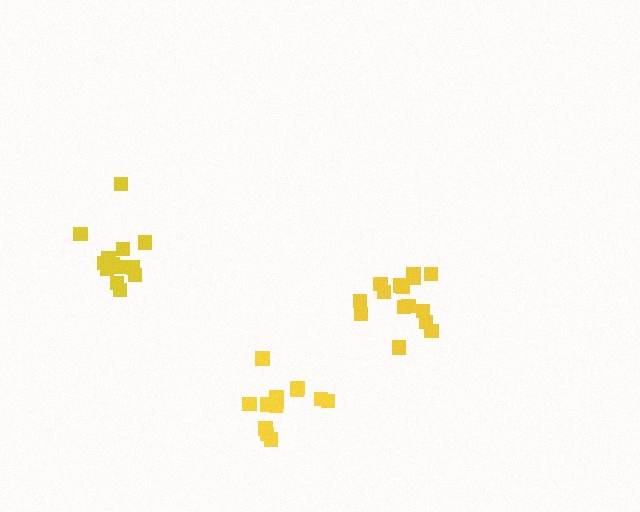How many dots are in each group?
Group 1: 13 dots, Group 2: 13 dots, Group 3: 15 dots (41 total).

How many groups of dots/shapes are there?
There are 3 groups.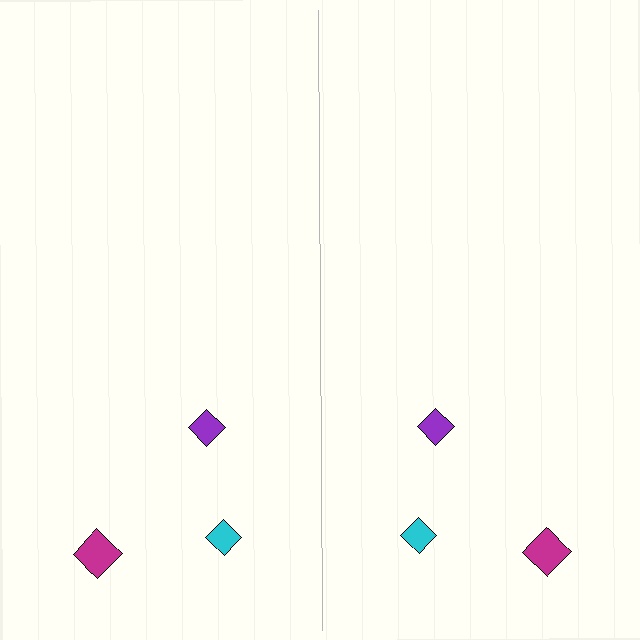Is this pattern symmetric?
Yes, this pattern has bilateral (reflection) symmetry.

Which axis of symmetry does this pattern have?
The pattern has a vertical axis of symmetry running through the center of the image.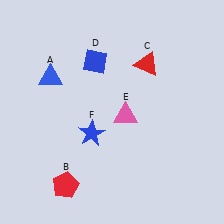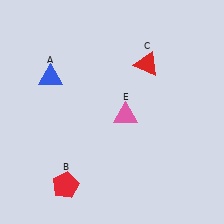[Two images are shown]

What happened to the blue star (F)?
The blue star (F) was removed in Image 2. It was in the bottom-left area of Image 1.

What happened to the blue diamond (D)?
The blue diamond (D) was removed in Image 2. It was in the top-left area of Image 1.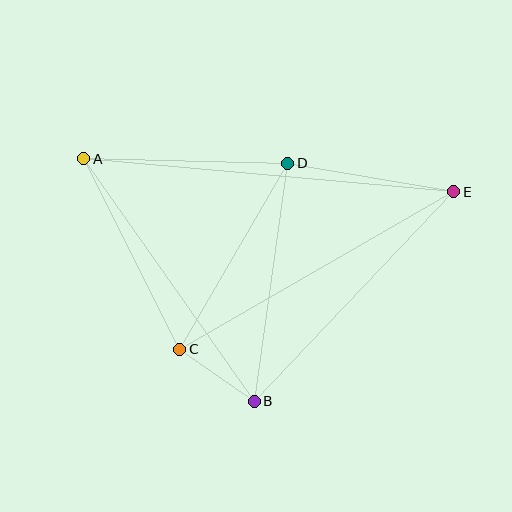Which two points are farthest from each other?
Points A and E are farthest from each other.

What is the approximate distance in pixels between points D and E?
The distance between D and E is approximately 168 pixels.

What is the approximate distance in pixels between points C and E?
The distance between C and E is approximately 316 pixels.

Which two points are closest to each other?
Points B and C are closest to each other.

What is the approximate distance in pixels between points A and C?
The distance between A and C is approximately 213 pixels.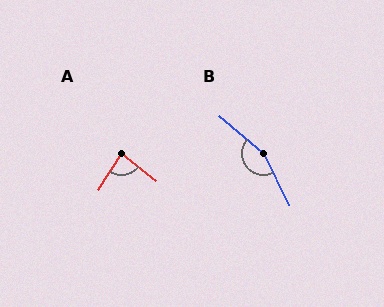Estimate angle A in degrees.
Approximately 84 degrees.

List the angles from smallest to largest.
A (84°), B (156°).